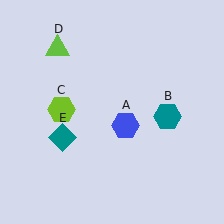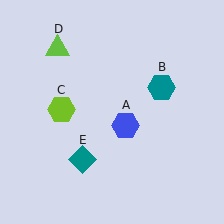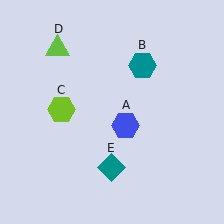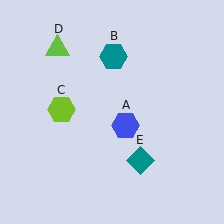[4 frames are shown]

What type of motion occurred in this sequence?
The teal hexagon (object B), teal diamond (object E) rotated counterclockwise around the center of the scene.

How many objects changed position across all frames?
2 objects changed position: teal hexagon (object B), teal diamond (object E).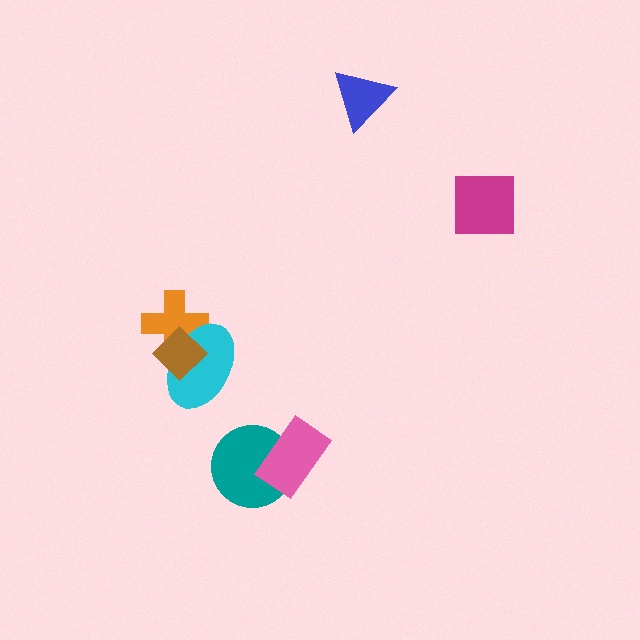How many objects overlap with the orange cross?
2 objects overlap with the orange cross.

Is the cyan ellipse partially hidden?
Yes, it is partially covered by another shape.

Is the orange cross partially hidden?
Yes, it is partially covered by another shape.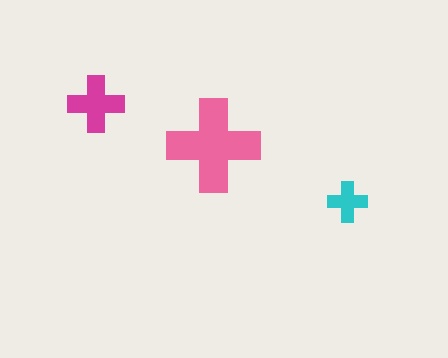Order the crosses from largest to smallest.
the pink one, the magenta one, the cyan one.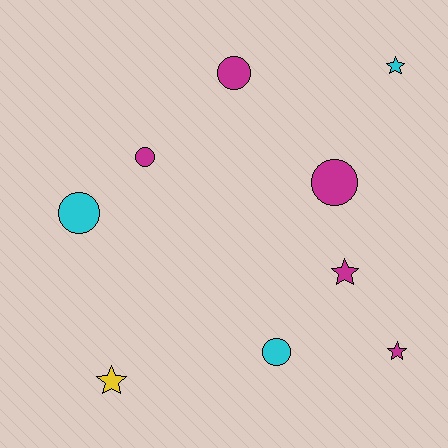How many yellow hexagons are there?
There are no yellow hexagons.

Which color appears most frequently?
Magenta, with 5 objects.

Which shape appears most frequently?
Circle, with 5 objects.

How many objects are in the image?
There are 9 objects.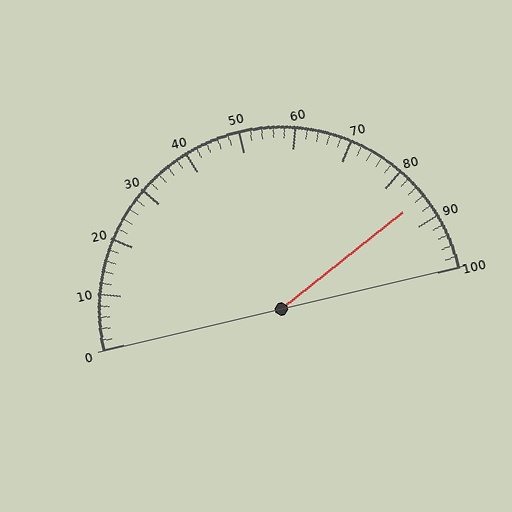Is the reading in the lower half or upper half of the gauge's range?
The reading is in the upper half of the range (0 to 100).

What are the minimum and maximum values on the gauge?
The gauge ranges from 0 to 100.